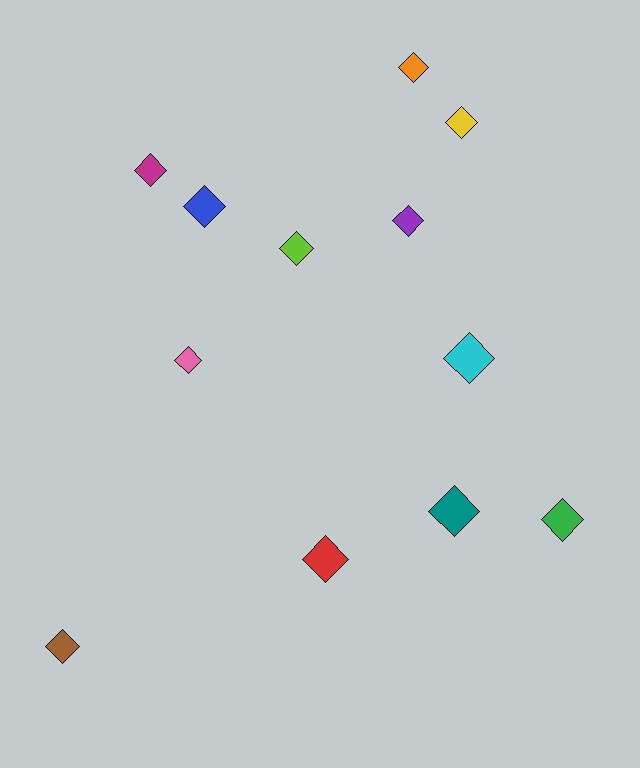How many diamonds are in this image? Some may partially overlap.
There are 12 diamonds.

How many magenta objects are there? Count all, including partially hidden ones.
There is 1 magenta object.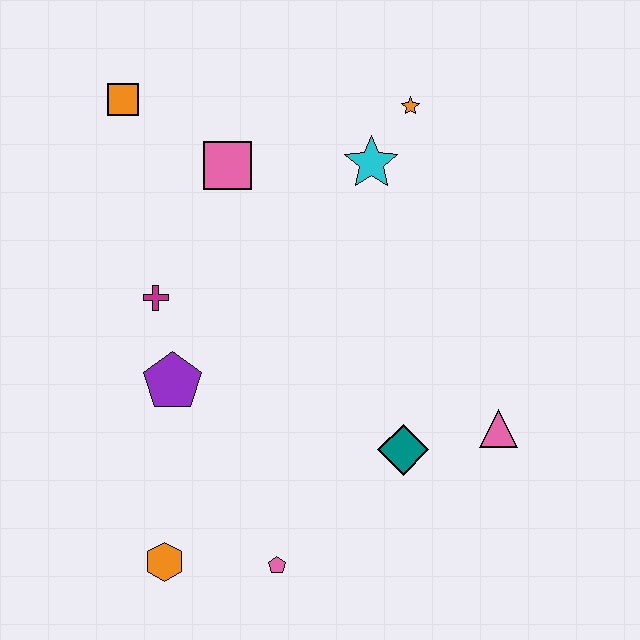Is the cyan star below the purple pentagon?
No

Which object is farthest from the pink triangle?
The orange square is farthest from the pink triangle.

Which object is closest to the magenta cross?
The purple pentagon is closest to the magenta cross.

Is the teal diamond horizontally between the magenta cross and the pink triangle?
Yes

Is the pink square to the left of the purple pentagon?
No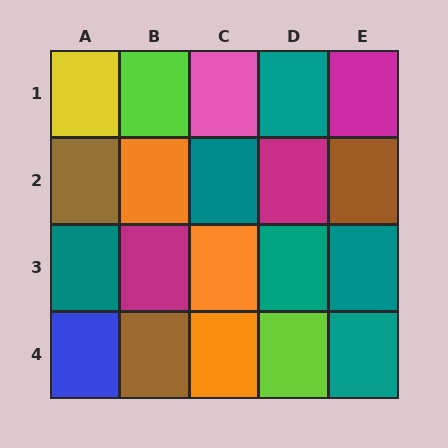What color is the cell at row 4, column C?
Orange.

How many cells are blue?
1 cell is blue.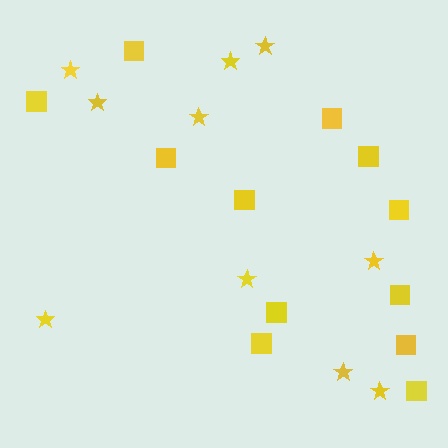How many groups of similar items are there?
There are 2 groups: one group of stars (10) and one group of squares (12).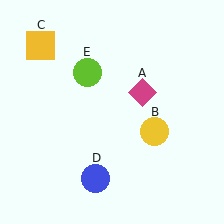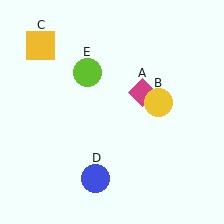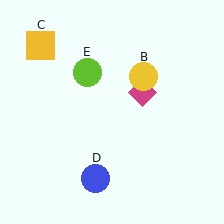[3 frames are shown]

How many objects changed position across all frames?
1 object changed position: yellow circle (object B).